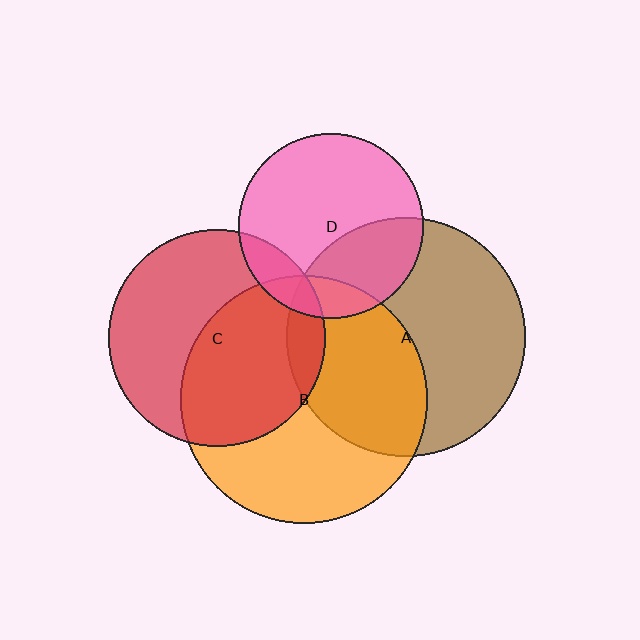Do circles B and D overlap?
Yes.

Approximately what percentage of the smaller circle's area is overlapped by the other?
Approximately 15%.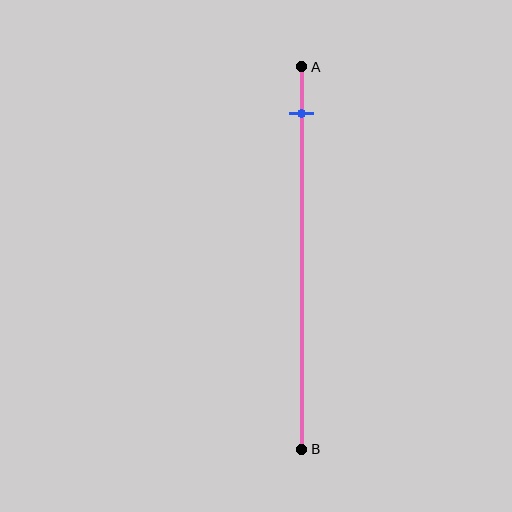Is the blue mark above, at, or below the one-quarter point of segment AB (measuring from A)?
The blue mark is above the one-quarter point of segment AB.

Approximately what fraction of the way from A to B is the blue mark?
The blue mark is approximately 10% of the way from A to B.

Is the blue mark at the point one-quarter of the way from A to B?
No, the mark is at about 10% from A, not at the 25% one-quarter point.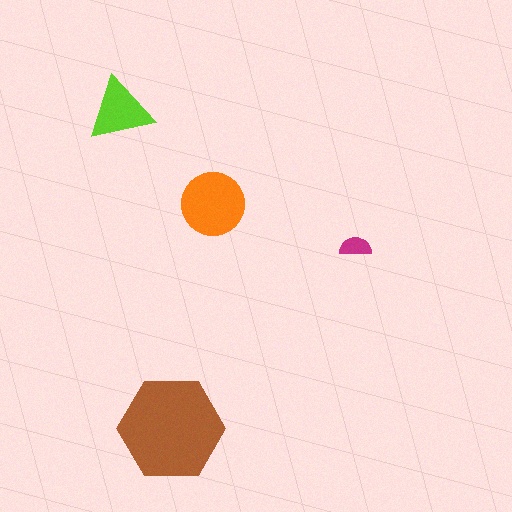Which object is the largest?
The brown hexagon.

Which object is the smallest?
The magenta semicircle.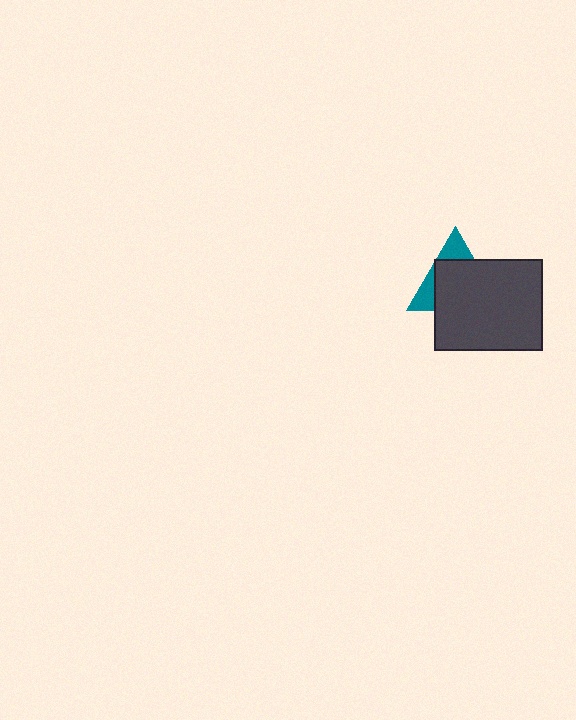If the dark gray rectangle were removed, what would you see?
You would see the complete teal triangle.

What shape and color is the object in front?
The object in front is a dark gray rectangle.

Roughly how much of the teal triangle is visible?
A small part of it is visible (roughly 31%).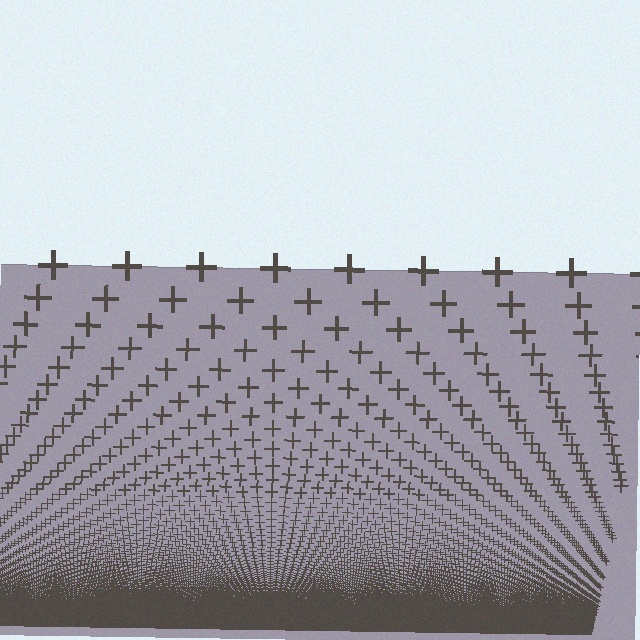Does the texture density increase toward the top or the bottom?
Density increases toward the bottom.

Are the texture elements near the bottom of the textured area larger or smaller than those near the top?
Smaller. The gradient is inverted — elements near the bottom are smaller and denser.